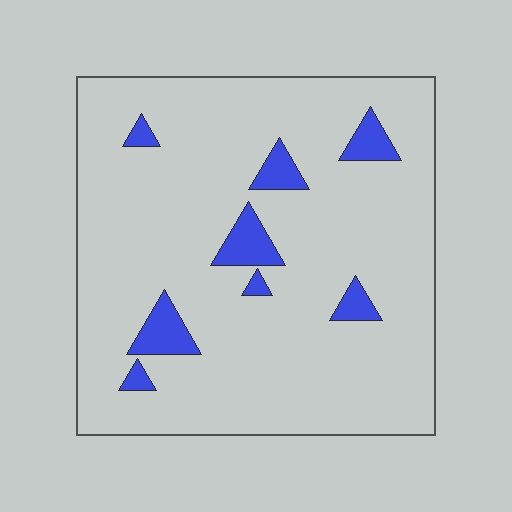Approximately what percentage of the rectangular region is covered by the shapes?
Approximately 10%.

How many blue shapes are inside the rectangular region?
8.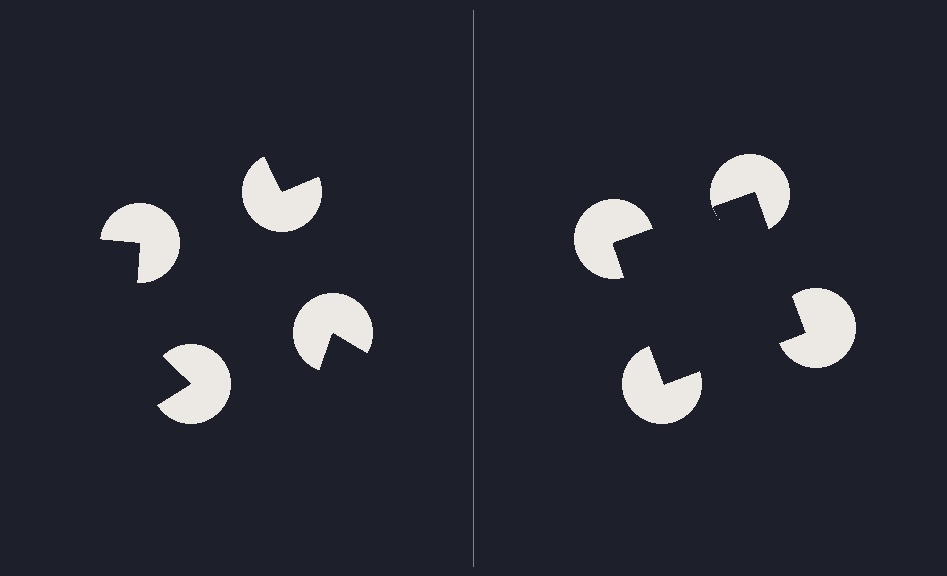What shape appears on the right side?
An illusory square.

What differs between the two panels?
The pac-man discs are positioned identically on both sides; only the wedge orientations differ. On the right they align to a square; on the left they are misaligned.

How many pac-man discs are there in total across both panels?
8 — 4 on each side.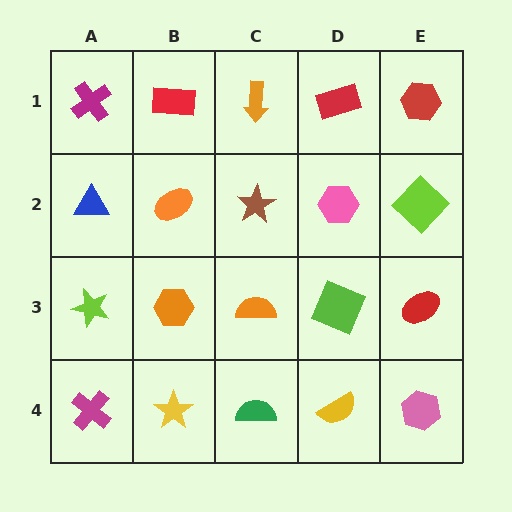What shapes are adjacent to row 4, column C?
An orange semicircle (row 3, column C), a yellow star (row 4, column B), a yellow semicircle (row 4, column D).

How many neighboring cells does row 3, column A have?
3.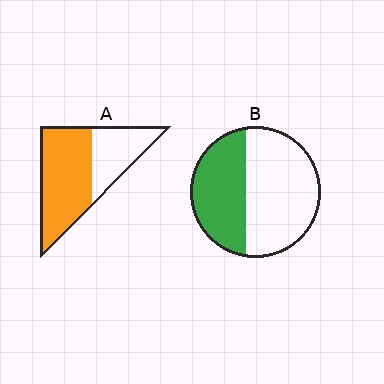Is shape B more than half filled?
No.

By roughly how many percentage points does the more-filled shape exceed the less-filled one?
By roughly 25 percentage points (A over B).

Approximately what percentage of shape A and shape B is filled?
A is approximately 65% and B is approximately 40%.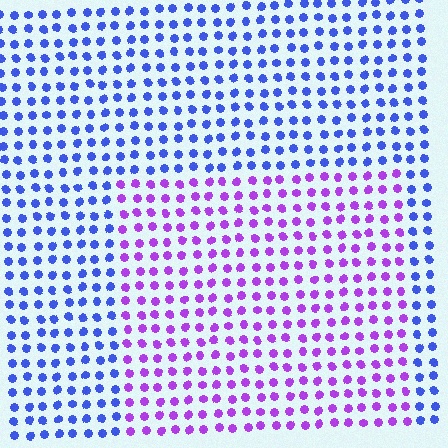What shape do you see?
I see a rectangle.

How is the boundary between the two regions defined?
The boundary is defined purely by a slight shift in hue (about 51 degrees). Spacing, size, and orientation are identical on both sides.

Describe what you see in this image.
The image is filled with small blue elements in a uniform arrangement. A rectangle-shaped region is visible where the elements are tinted to a slightly different hue, forming a subtle color boundary.